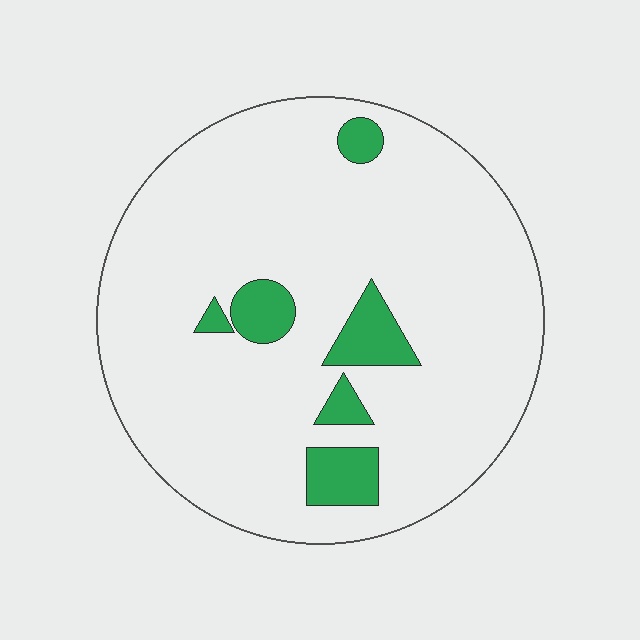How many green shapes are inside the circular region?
6.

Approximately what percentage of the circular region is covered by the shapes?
Approximately 10%.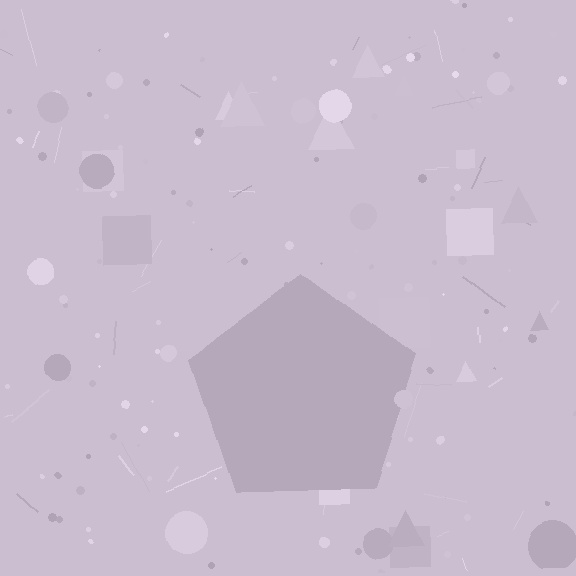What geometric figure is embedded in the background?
A pentagon is embedded in the background.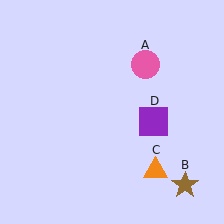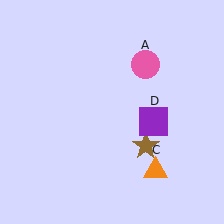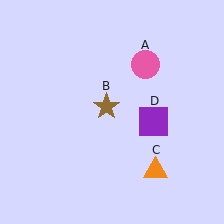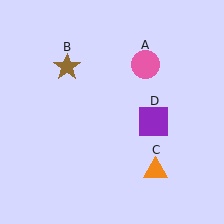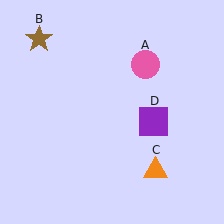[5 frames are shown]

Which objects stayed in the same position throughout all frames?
Pink circle (object A) and orange triangle (object C) and purple square (object D) remained stationary.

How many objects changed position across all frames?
1 object changed position: brown star (object B).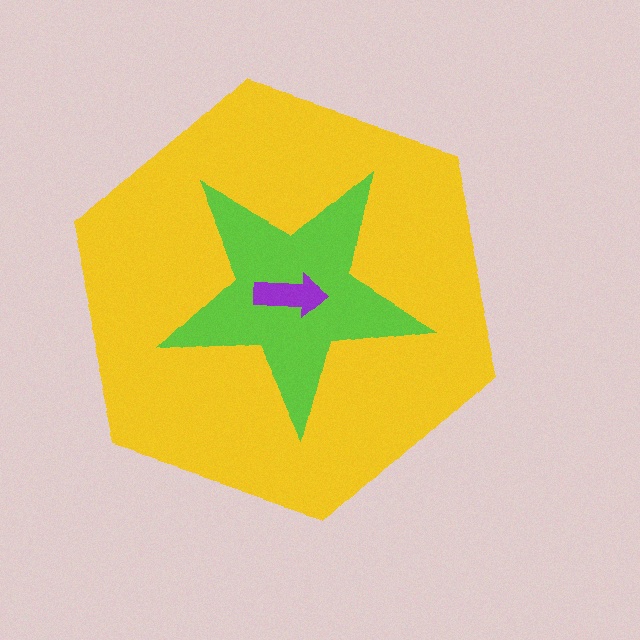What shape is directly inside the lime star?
The purple arrow.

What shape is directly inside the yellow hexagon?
The lime star.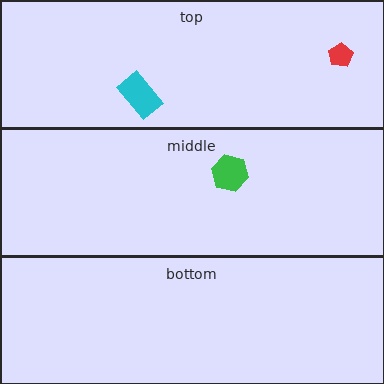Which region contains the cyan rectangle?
The top region.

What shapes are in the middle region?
The green hexagon.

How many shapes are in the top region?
2.